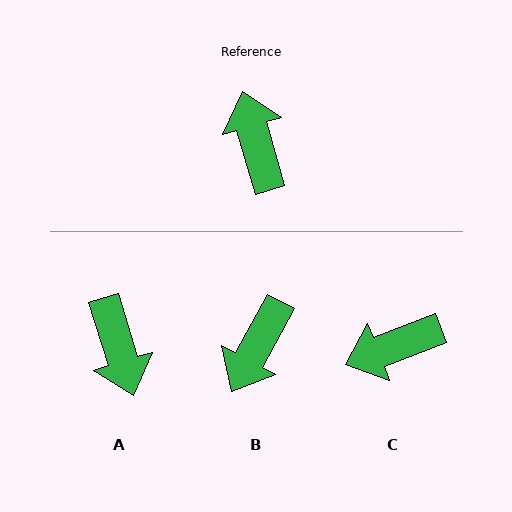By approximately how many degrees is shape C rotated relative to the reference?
Approximately 95 degrees counter-clockwise.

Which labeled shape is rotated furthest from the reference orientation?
A, about 179 degrees away.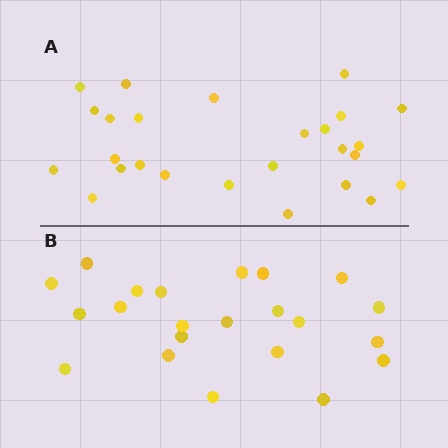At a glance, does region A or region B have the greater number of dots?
Region A (the top region) has more dots.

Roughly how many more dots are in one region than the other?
Region A has about 4 more dots than region B.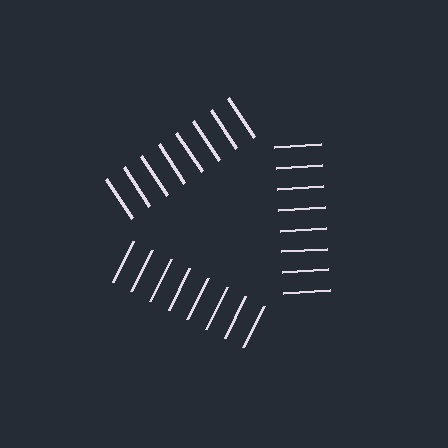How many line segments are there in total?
24 — 8 along each of the 3 edges.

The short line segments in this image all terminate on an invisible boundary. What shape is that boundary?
An illusory triangle — the line segments terminate on its edges but no continuous stroke is drawn.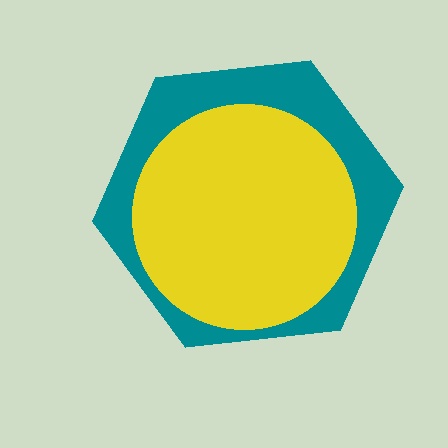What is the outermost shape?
The teal hexagon.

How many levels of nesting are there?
2.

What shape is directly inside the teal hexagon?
The yellow circle.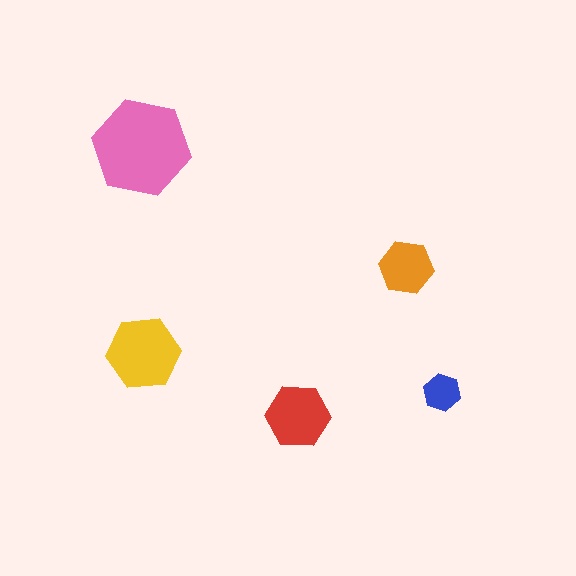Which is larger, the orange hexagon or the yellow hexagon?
The yellow one.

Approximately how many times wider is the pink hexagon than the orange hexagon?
About 2 times wider.